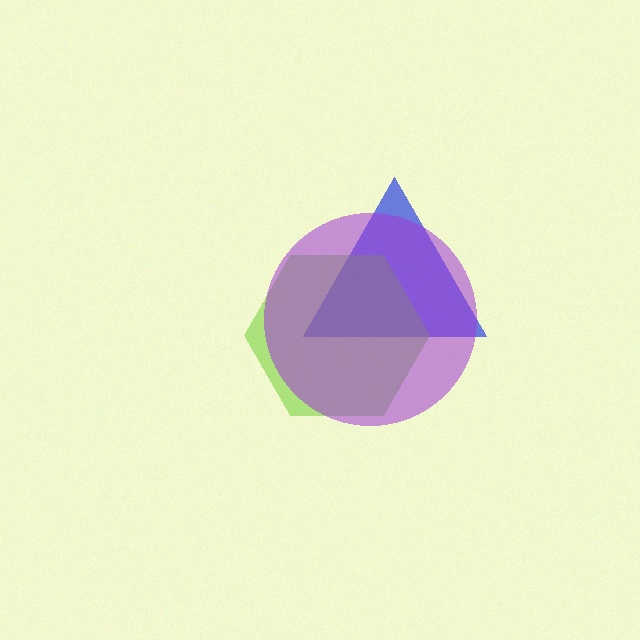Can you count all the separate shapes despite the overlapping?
Yes, there are 3 separate shapes.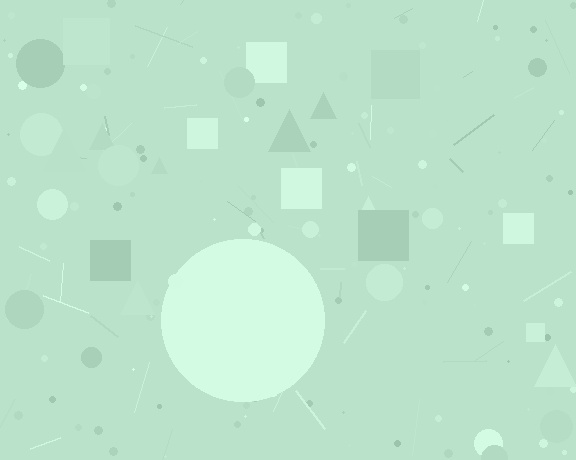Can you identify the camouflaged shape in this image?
The camouflaged shape is a circle.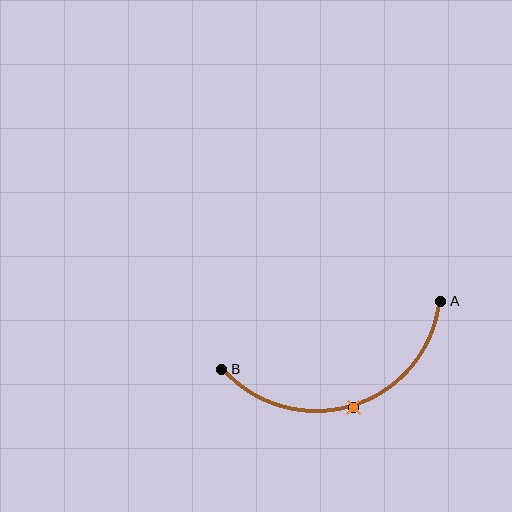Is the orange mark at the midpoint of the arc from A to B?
Yes. The orange mark lies on the arc at equal arc-length from both A and B — it is the arc midpoint.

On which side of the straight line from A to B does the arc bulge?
The arc bulges below the straight line connecting A and B.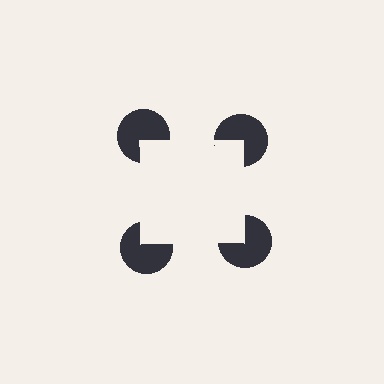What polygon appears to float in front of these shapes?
An illusory square — its edges are inferred from the aligned wedge cuts in the pac-man discs, not physically drawn.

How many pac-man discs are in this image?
There are 4 — one at each vertex of the illusory square.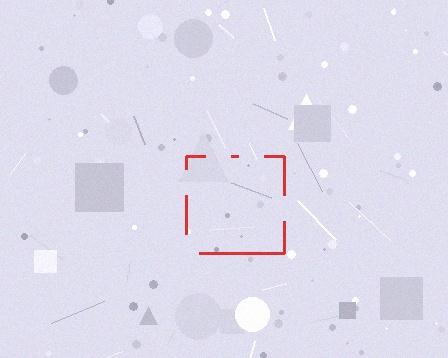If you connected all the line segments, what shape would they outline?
They would outline a square.